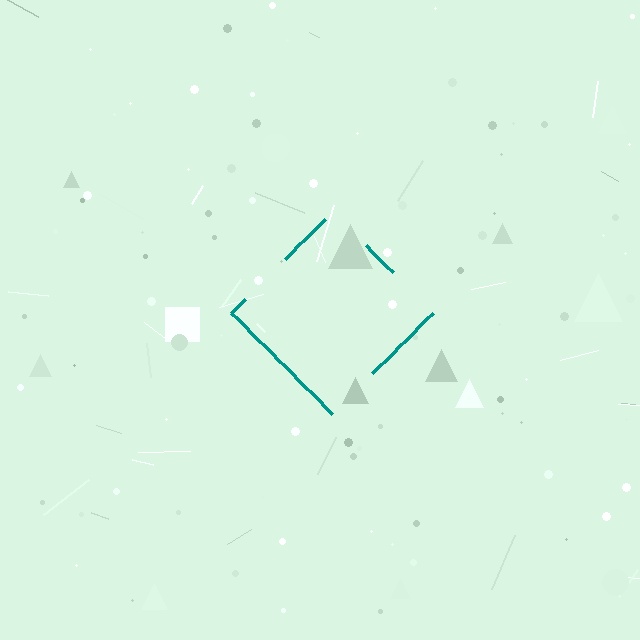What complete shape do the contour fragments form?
The contour fragments form a diamond.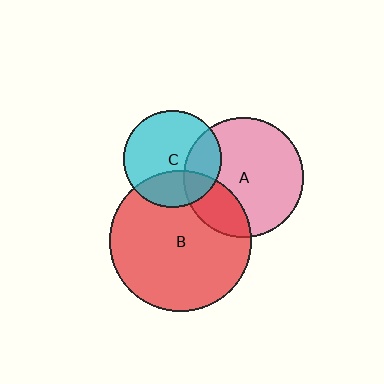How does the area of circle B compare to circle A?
Approximately 1.4 times.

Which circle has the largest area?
Circle B (red).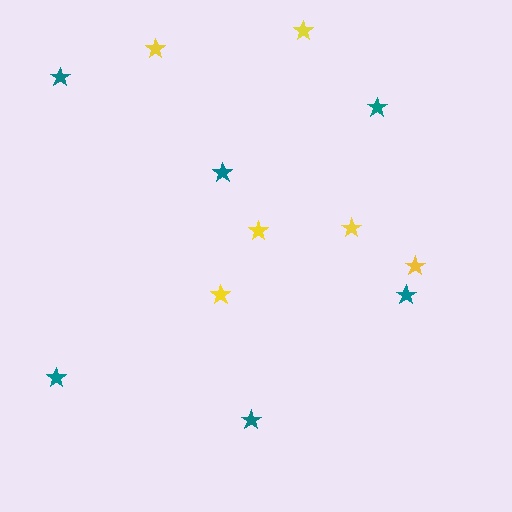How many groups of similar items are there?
There are 2 groups: one group of yellow stars (6) and one group of teal stars (6).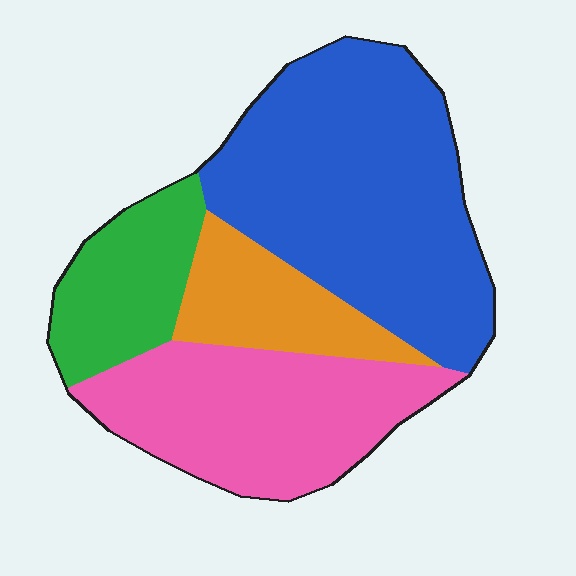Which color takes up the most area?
Blue, at roughly 45%.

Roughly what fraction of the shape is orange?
Orange covers around 15% of the shape.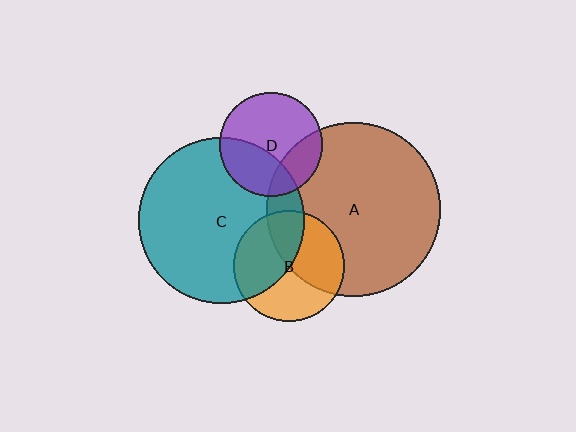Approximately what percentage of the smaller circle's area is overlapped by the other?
Approximately 45%.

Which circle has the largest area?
Circle A (brown).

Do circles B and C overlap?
Yes.